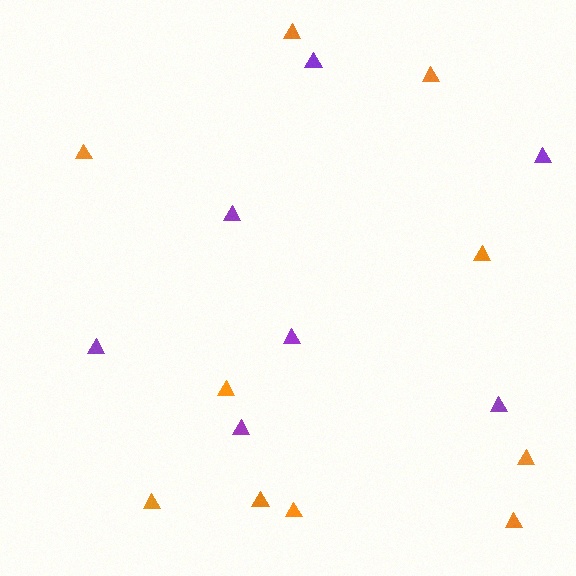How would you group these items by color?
There are 2 groups: one group of orange triangles (10) and one group of purple triangles (7).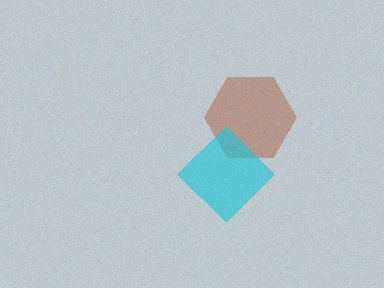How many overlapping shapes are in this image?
There are 2 overlapping shapes in the image.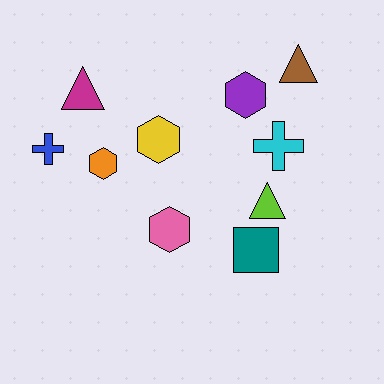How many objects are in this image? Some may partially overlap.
There are 10 objects.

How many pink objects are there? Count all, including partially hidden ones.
There is 1 pink object.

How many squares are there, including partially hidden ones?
There is 1 square.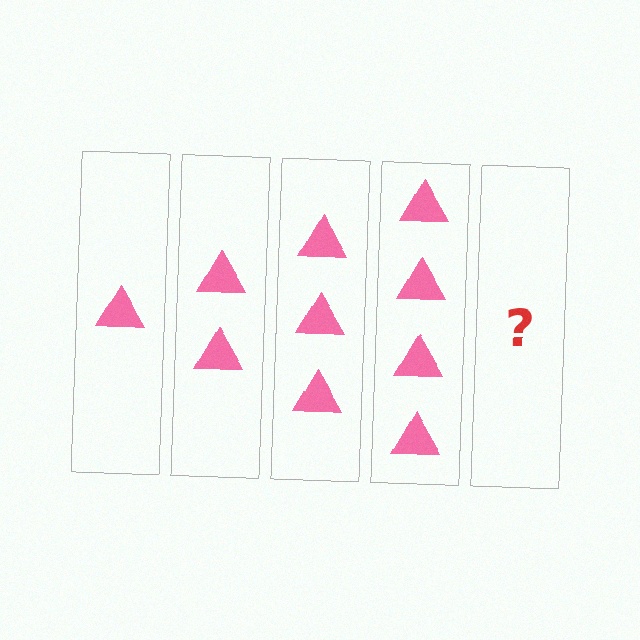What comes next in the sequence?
The next element should be 5 triangles.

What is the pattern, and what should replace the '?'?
The pattern is that each step adds one more triangle. The '?' should be 5 triangles.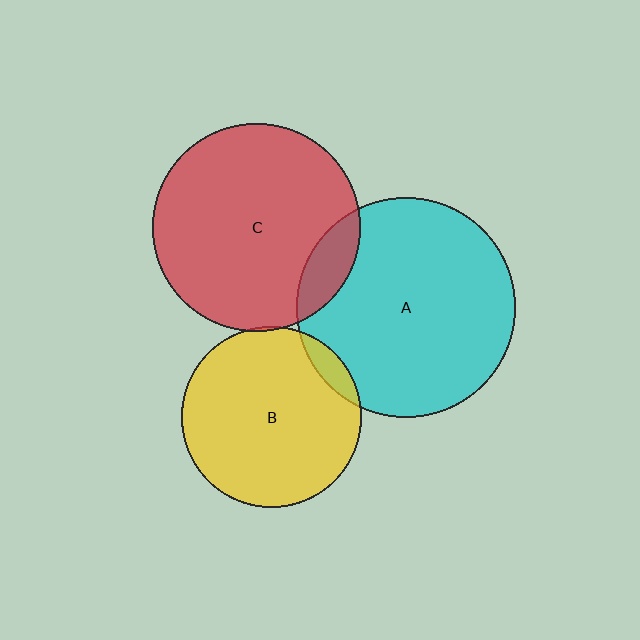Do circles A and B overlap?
Yes.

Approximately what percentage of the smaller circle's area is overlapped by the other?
Approximately 5%.